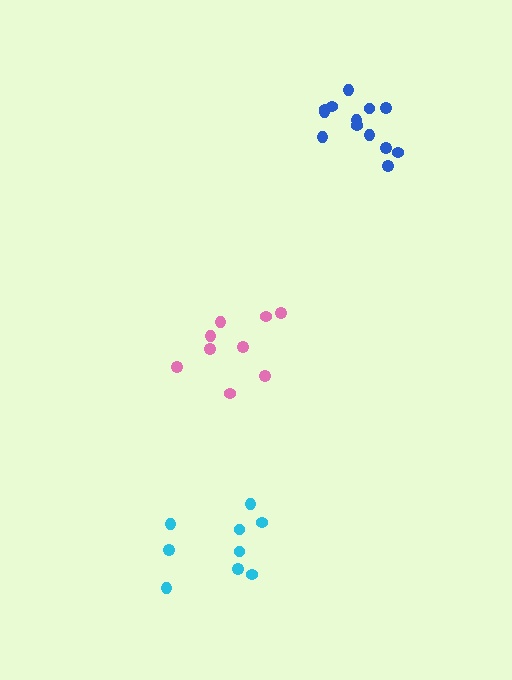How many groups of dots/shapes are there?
There are 3 groups.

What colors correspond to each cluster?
The clusters are colored: pink, cyan, blue.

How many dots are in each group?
Group 1: 9 dots, Group 2: 9 dots, Group 3: 13 dots (31 total).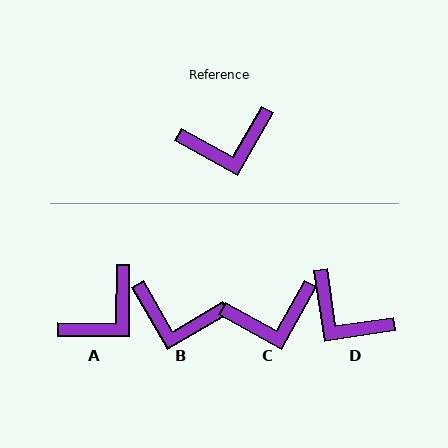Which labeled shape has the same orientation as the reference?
C.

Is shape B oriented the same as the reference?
No, it is off by about 30 degrees.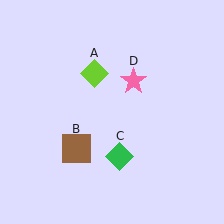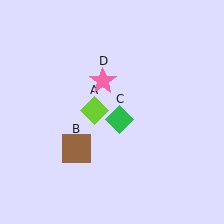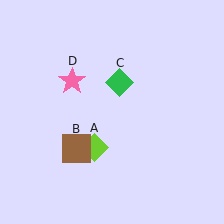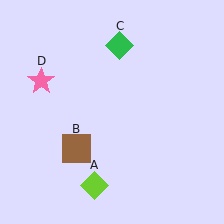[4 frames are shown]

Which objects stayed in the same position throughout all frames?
Brown square (object B) remained stationary.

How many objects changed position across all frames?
3 objects changed position: lime diamond (object A), green diamond (object C), pink star (object D).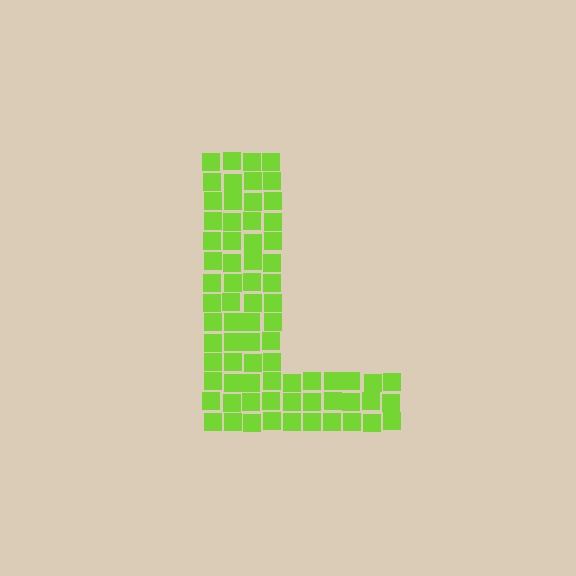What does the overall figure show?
The overall figure shows the letter L.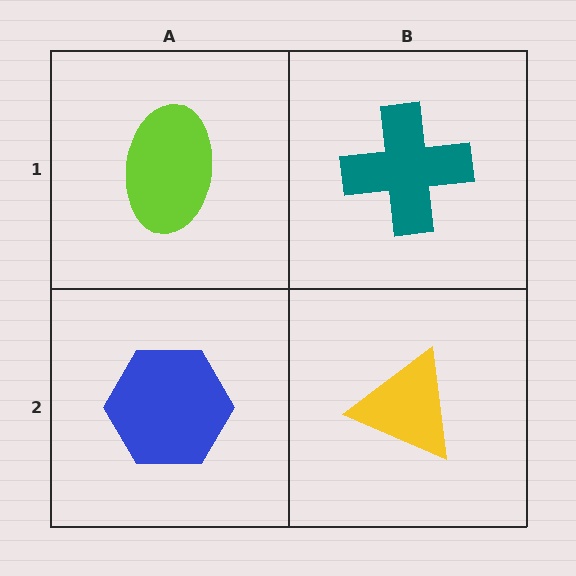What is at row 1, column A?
A lime ellipse.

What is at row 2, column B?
A yellow triangle.